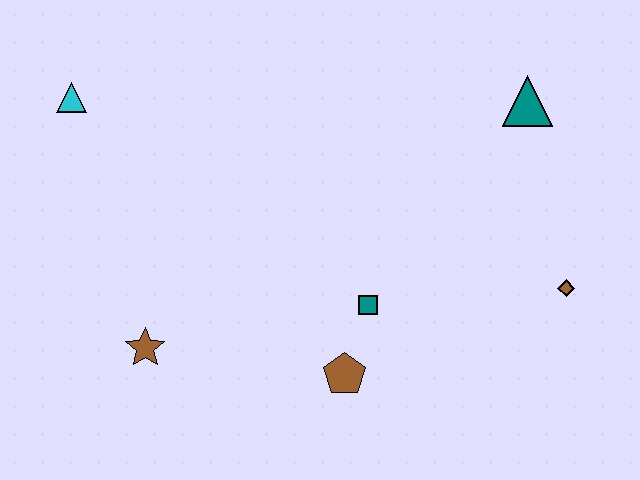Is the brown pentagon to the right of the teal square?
No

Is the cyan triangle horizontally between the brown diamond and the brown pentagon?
No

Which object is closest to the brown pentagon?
The teal square is closest to the brown pentagon.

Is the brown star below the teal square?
Yes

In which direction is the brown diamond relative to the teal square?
The brown diamond is to the right of the teal square.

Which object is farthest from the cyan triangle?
The brown diamond is farthest from the cyan triangle.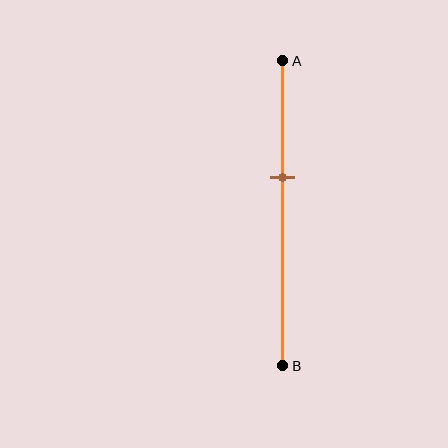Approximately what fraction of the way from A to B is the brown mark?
The brown mark is approximately 40% of the way from A to B.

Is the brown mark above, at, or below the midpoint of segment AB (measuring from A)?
The brown mark is above the midpoint of segment AB.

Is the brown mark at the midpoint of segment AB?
No, the mark is at about 40% from A, not at the 50% midpoint.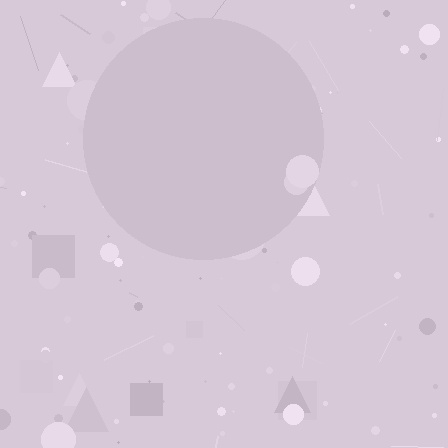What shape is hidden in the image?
A circle is hidden in the image.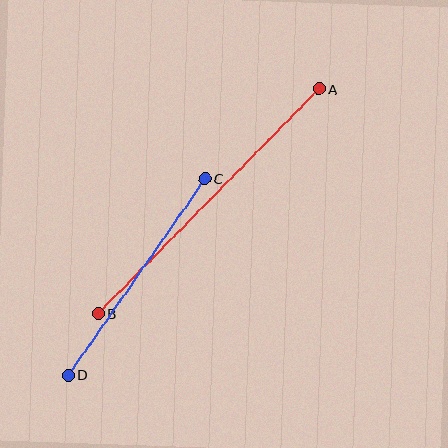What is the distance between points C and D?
The distance is approximately 240 pixels.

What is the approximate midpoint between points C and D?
The midpoint is at approximately (137, 277) pixels.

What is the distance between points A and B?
The distance is approximately 315 pixels.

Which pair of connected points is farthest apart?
Points A and B are farthest apart.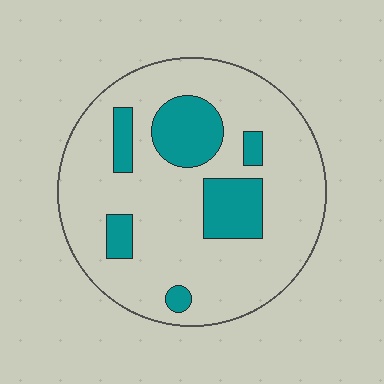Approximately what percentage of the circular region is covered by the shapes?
Approximately 20%.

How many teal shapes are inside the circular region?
6.